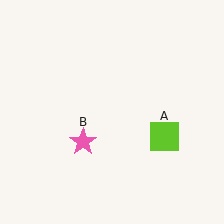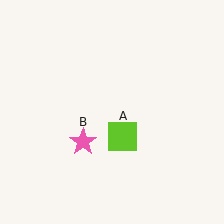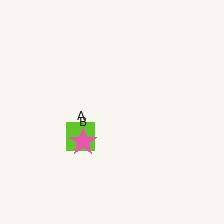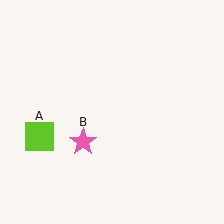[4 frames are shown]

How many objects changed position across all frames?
1 object changed position: lime square (object A).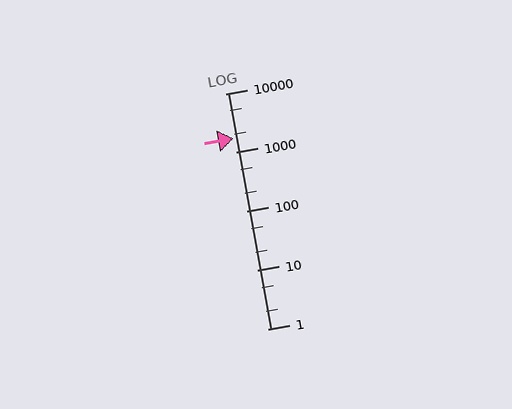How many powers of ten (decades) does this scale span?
The scale spans 4 decades, from 1 to 10000.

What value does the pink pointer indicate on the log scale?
The pointer indicates approximately 1700.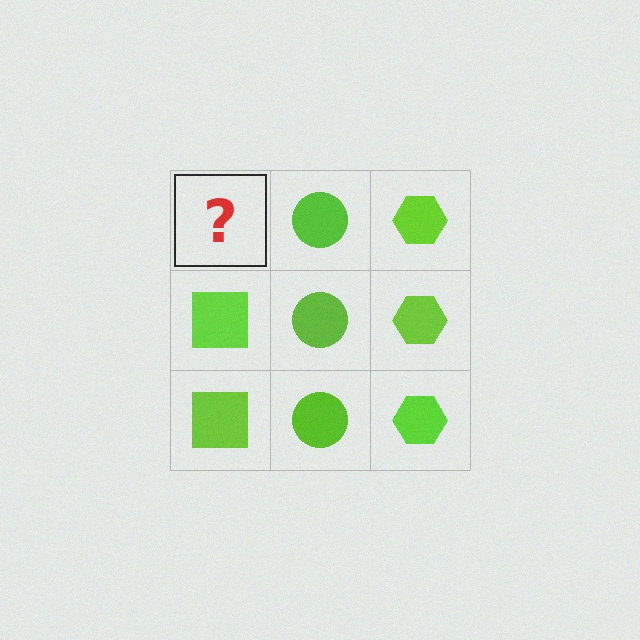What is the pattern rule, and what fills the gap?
The rule is that each column has a consistent shape. The gap should be filled with a lime square.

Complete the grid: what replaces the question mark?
The question mark should be replaced with a lime square.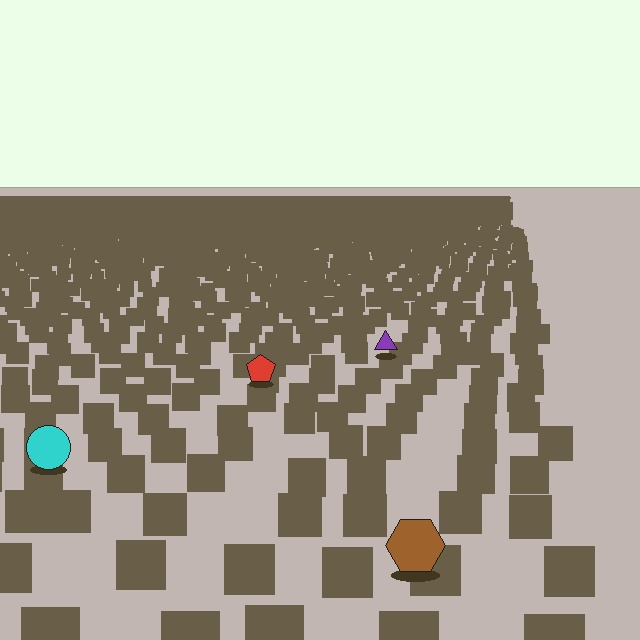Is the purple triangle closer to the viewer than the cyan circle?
No. The cyan circle is closer — you can tell from the texture gradient: the ground texture is coarser near it.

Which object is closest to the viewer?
The brown hexagon is closest. The texture marks near it are larger and more spread out.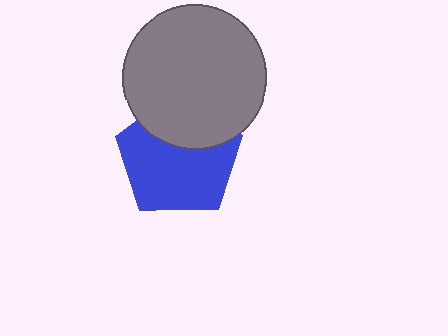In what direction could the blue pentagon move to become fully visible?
The blue pentagon could move down. That would shift it out from behind the gray circle entirely.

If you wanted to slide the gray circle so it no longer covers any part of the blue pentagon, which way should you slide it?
Slide it up — that is the most direct way to separate the two shapes.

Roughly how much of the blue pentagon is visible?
Most of it is visible (roughly 67%).